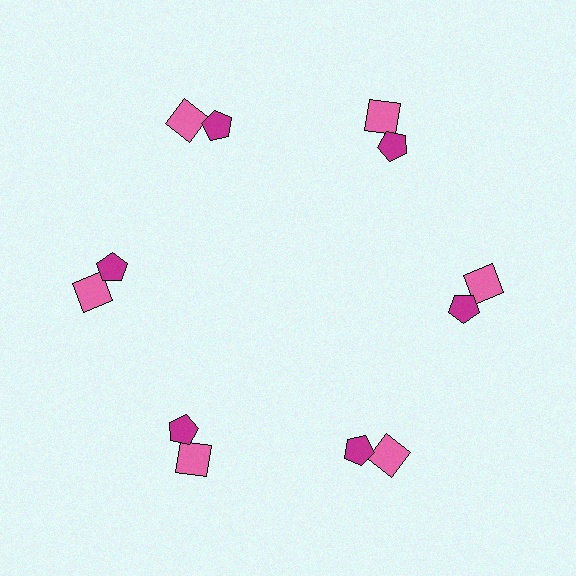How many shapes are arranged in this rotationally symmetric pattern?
There are 12 shapes, arranged in 6 groups of 2.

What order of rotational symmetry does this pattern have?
This pattern has 6-fold rotational symmetry.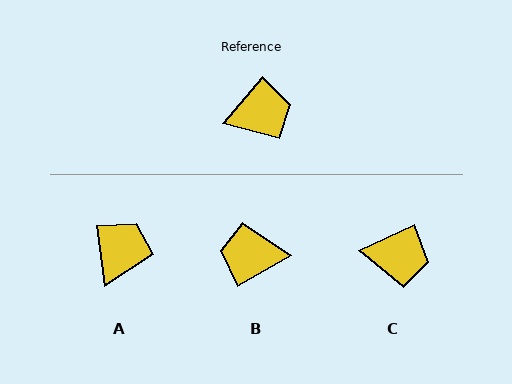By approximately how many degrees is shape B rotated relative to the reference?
Approximately 160 degrees counter-clockwise.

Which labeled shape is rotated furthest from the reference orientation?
B, about 160 degrees away.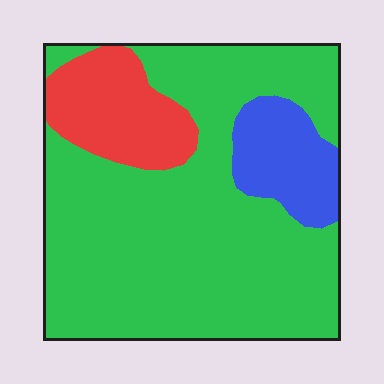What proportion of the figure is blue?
Blue takes up about one eighth (1/8) of the figure.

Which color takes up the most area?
Green, at roughly 75%.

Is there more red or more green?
Green.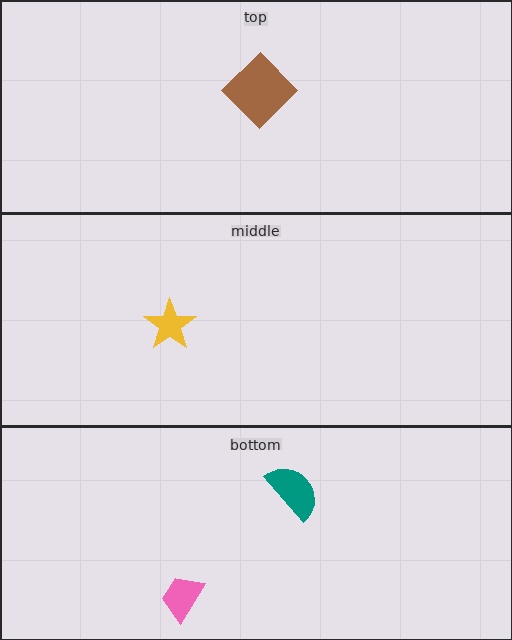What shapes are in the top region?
The brown diamond.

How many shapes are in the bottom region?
2.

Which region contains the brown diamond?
The top region.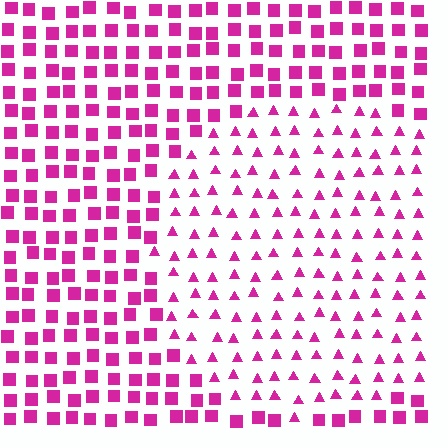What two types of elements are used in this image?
The image uses triangles inside the circle region and squares outside it.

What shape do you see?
I see a circle.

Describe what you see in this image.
The image is filled with small magenta elements arranged in a uniform grid. A circle-shaped region contains triangles, while the surrounding area contains squares. The boundary is defined purely by the change in element shape.